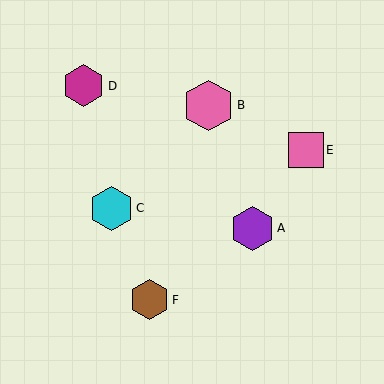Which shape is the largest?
The pink hexagon (labeled B) is the largest.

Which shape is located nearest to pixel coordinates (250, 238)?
The purple hexagon (labeled A) at (252, 228) is nearest to that location.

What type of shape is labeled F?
Shape F is a brown hexagon.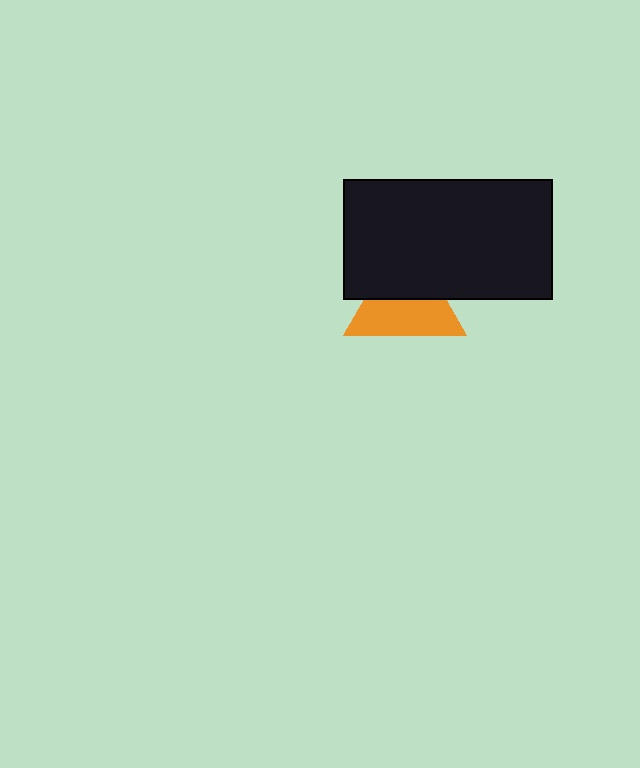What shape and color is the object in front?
The object in front is a black rectangle.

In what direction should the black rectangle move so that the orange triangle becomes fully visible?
The black rectangle should move up. That is the shortest direction to clear the overlap and leave the orange triangle fully visible.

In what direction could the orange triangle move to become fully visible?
The orange triangle could move down. That would shift it out from behind the black rectangle entirely.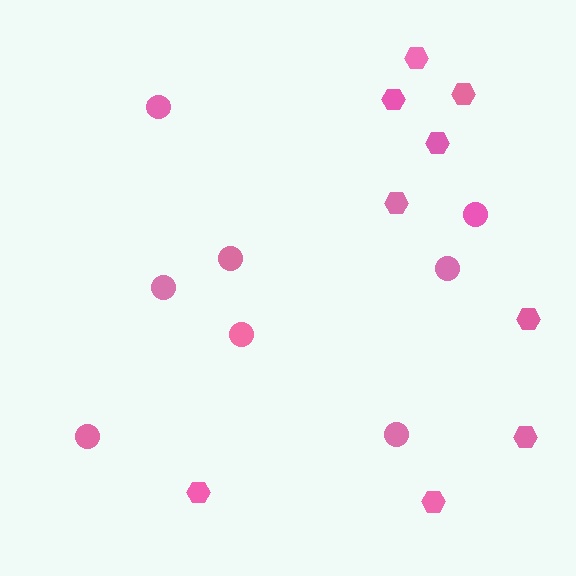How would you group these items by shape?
There are 2 groups: one group of circles (8) and one group of hexagons (9).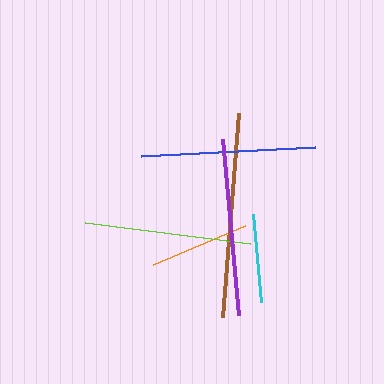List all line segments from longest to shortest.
From longest to shortest: brown, purple, blue, lime, orange, cyan.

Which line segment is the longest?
The brown line is the longest at approximately 205 pixels.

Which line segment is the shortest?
The cyan line is the shortest at approximately 88 pixels.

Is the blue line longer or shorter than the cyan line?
The blue line is longer than the cyan line.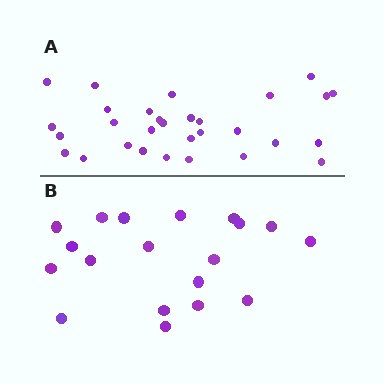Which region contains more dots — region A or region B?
Region A (the top region) has more dots.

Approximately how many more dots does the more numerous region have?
Region A has roughly 12 or so more dots than region B.